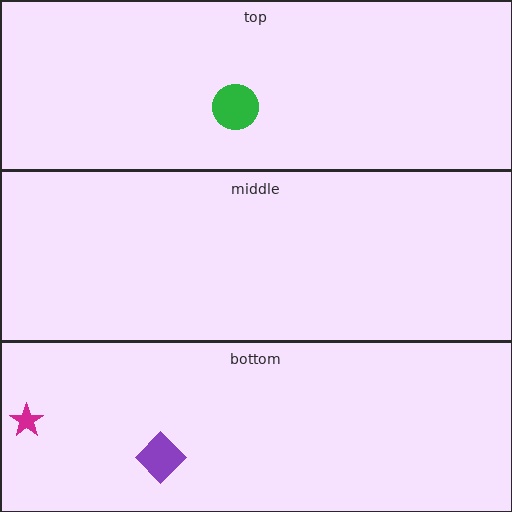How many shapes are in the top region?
1.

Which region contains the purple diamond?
The bottom region.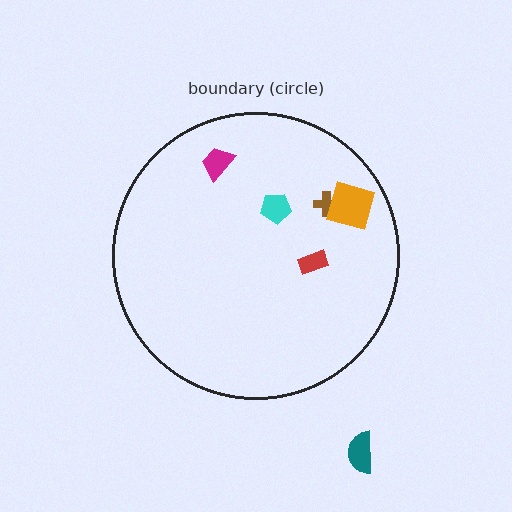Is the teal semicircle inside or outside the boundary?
Outside.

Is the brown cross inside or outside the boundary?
Inside.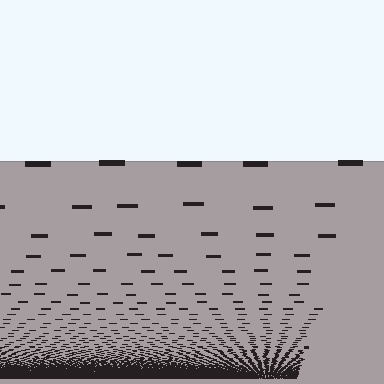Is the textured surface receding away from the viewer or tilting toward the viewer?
The surface appears to tilt toward the viewer. Texture elements get larger and sparser toward the top.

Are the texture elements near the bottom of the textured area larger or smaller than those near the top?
Smaller. The gradient is inverted — elements near the bottom are smaller and denser.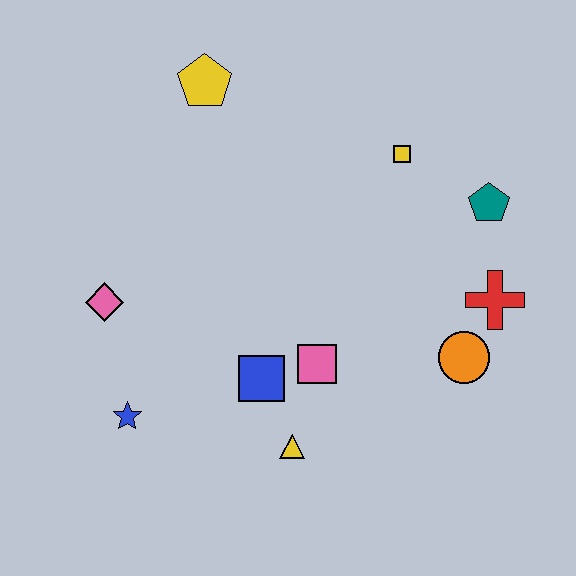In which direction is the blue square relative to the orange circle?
The blue square is to the left of the orange circle.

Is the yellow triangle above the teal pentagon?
No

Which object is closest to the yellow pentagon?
The yellow square is closest to the yellow pentagon.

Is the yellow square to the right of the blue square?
Yes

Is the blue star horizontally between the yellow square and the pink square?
No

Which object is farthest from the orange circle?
The yellow pentagon is farthest from the orange circle.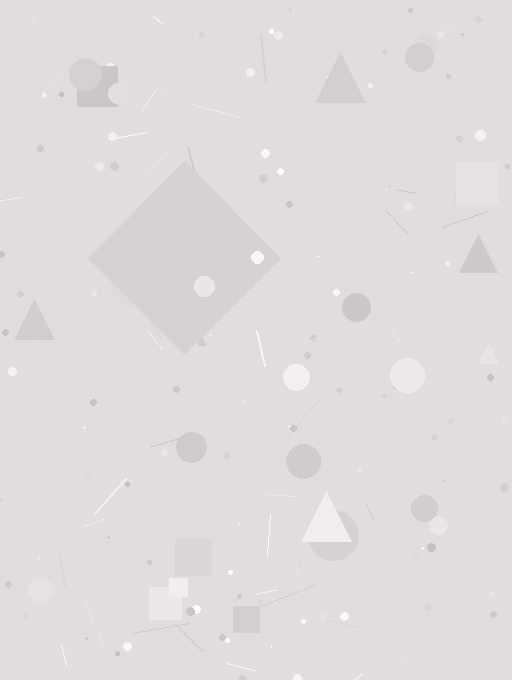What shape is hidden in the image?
A diamond is hidden in the image.